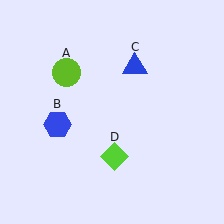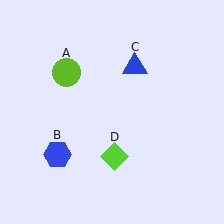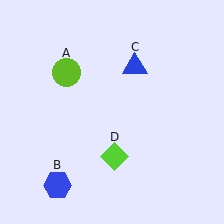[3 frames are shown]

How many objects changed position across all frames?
1 object changed position: blue hexagon (object B).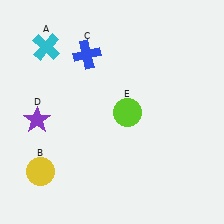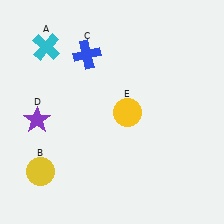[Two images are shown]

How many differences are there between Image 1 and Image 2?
There is 1 difference between the two images.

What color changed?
The circle (E) changed from lime in Image 1 to yellow in Image 2.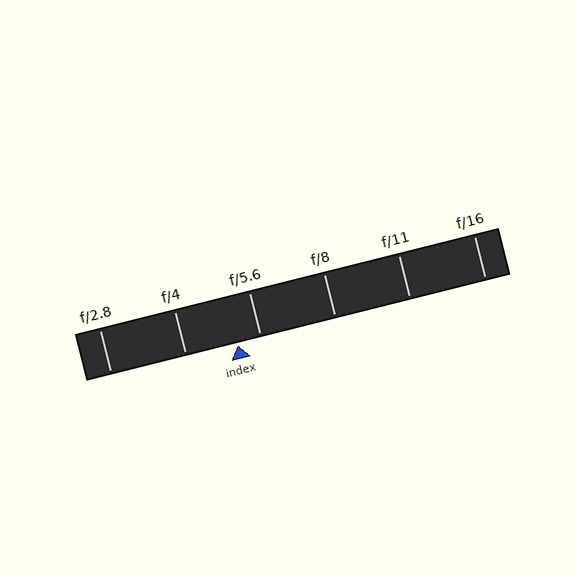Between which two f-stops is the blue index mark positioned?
The index mark is between f/4 and f/5.6.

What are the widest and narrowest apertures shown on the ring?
The widest aperture shown is f/2.8 and the narrowest is f/16.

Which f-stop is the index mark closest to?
The index mark is closest to f/5.6.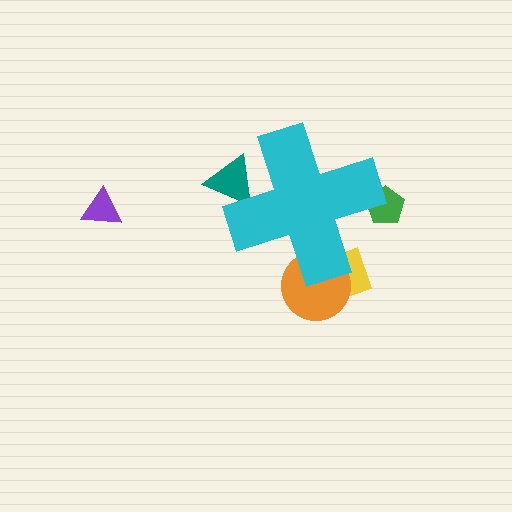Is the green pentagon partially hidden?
Yes, the green pentagon is partially hidden behind the cyan cross.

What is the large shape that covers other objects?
A cyan cross.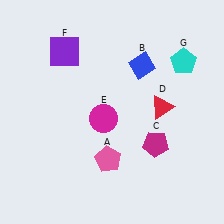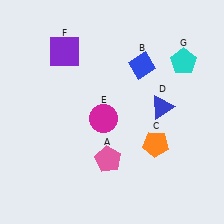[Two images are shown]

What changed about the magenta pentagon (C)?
In Image 1, C is magenta. In Image 2, it changed to orange.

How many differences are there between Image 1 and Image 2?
There are 2 differences between the two images.